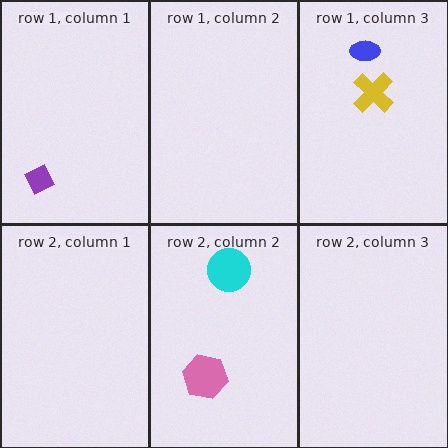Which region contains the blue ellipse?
The row 1, column 3 region.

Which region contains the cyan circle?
The row 2, column 2 region.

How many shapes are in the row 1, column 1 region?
1.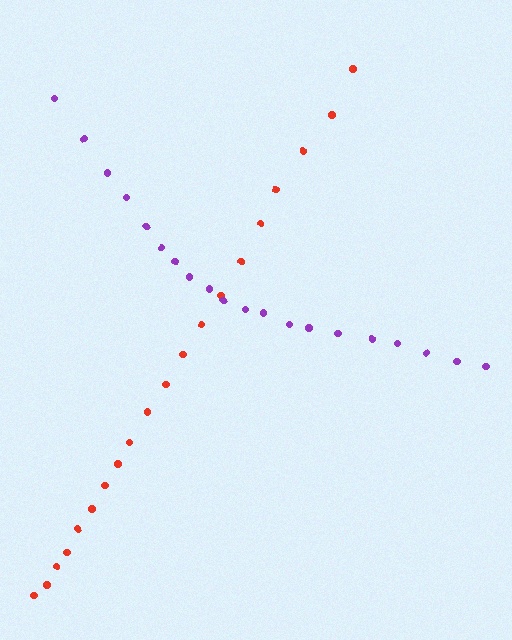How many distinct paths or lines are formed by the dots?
There are 2 distinct paths.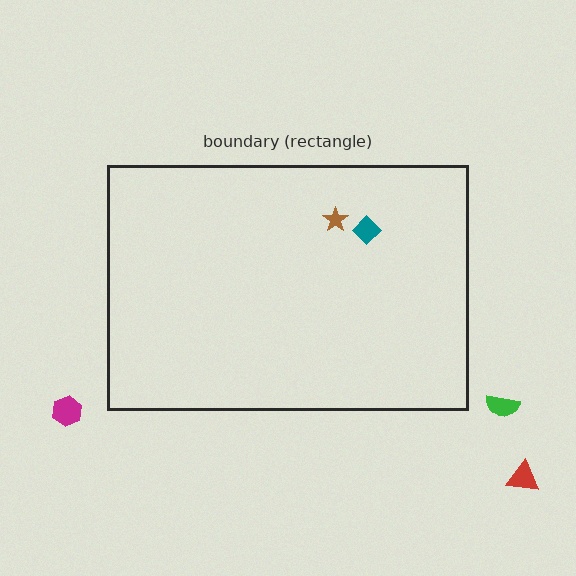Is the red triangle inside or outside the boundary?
Outside.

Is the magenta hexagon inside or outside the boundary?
Outside.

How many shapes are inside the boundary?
2 inside, 3 outside.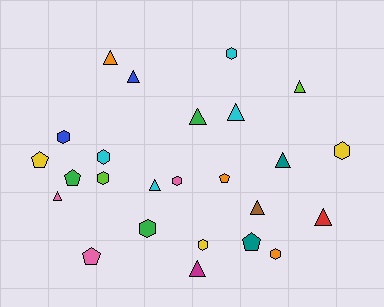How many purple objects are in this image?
There are no purple objects.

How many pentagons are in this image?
There are 5 pentagons.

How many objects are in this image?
There are 25 objects.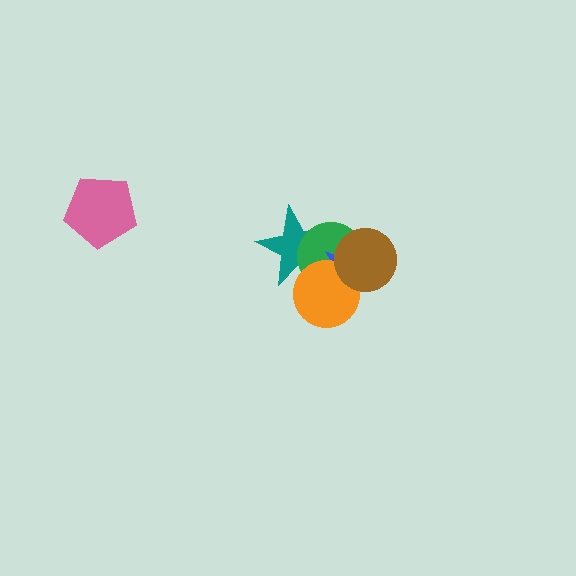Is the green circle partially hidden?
Yes, it is partially covered by another shape.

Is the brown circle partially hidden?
No, no other shape covers it.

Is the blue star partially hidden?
Yes, it is partially covered by another shape.